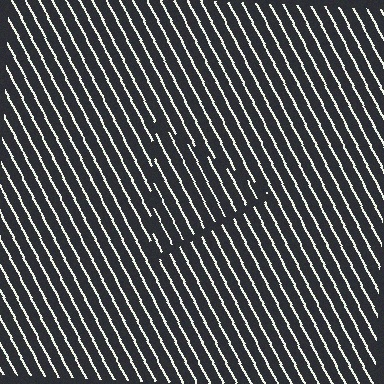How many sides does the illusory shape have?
3 sides — the line-ends trace a triangle.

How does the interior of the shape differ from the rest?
The interior of the shape contains the same grating, shifted by half a period — the contour is defined by the phase discontinuity where line-ends from the inner and outer gratings abut.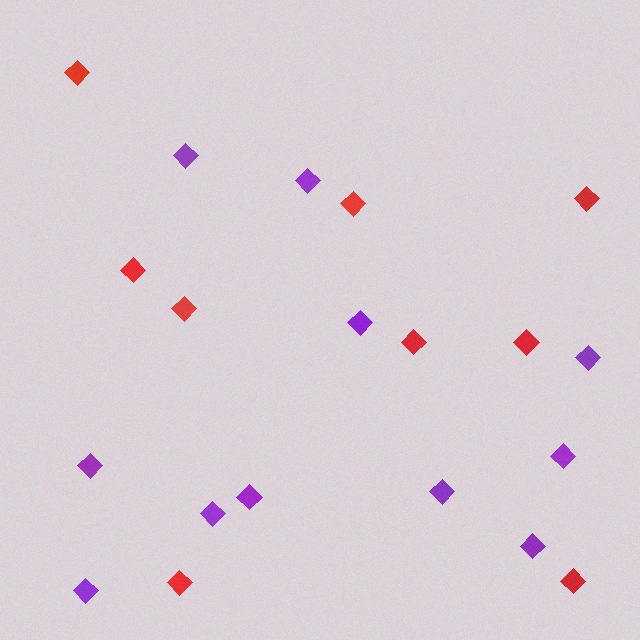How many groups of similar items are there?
There are 2 groups: one group of purple diamonds (11) and one group of red diamonds (9).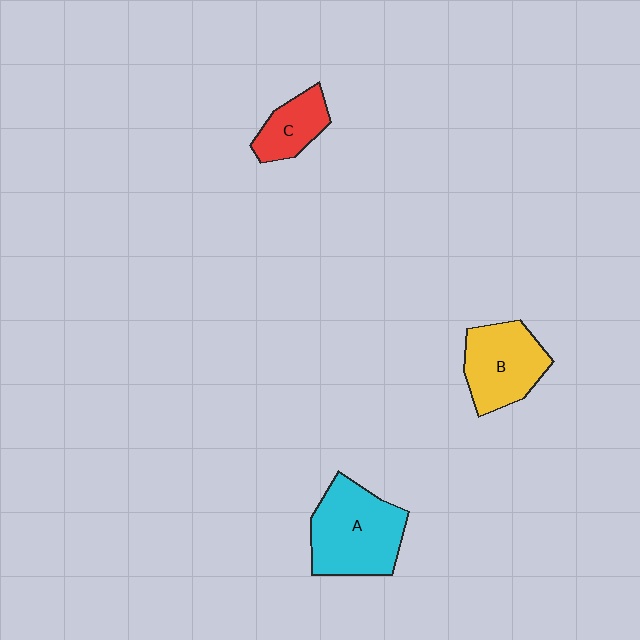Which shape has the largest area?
Shape A (cyan).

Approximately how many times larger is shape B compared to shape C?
Approximately 1.6 times.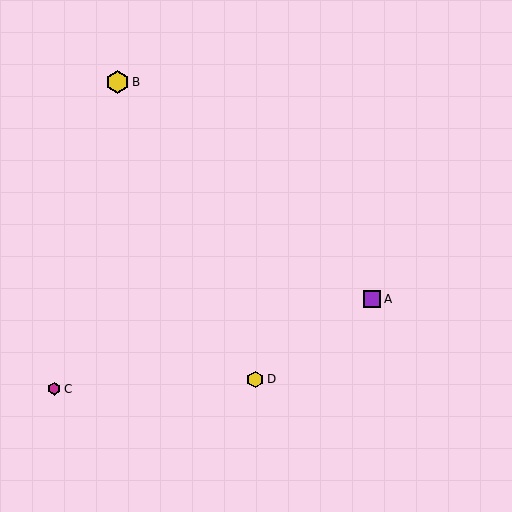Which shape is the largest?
The yellow hexagon (labeled B) is the largest.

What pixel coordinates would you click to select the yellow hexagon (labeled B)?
Click at (117, 82) to select the yellow hexagon B.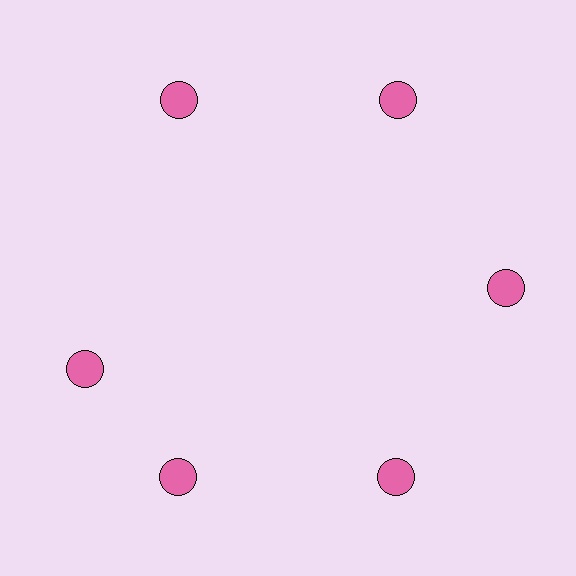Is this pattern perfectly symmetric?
No. The 6 pink circles are arranged in a ring, but one element near the 9 o'clock position is rotated out of alignment along the ring, breaking the 6-fold rotational symmetry.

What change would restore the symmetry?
The symmetry would be restored by rotating it back into even spacing with its neighbors so that all 6 circles sit at equal angles and equal distance from the center.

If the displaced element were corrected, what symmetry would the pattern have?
It would have 6-fold rotational symmetry — the pattern would map onto itself every 60 degrees.